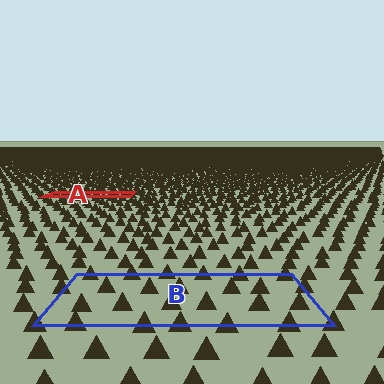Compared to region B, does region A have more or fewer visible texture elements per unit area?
Region A has more texture elements per unit area — they are packed more densely because it is farther away.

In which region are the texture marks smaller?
The texture marks are smaller in region A, because it is farther away.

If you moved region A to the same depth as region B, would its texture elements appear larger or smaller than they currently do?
They would appear larger. At a closer depth, the same texture elements are projected at a bigger on-screen size.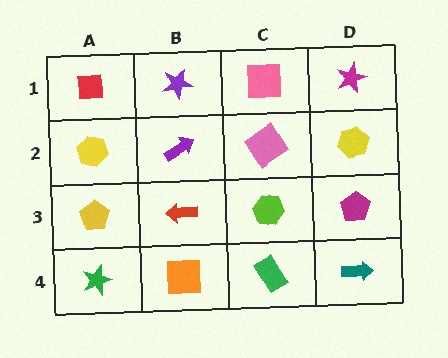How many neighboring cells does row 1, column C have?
3.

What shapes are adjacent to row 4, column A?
A yellow pentagon (row 3, column A), an orange square (row 4, column B).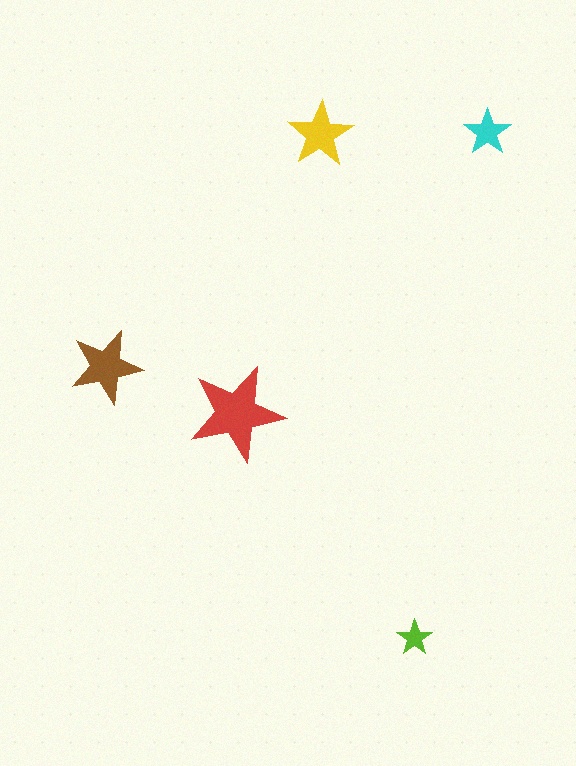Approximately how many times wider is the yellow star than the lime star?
About 2 times wider.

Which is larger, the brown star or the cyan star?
The brown one.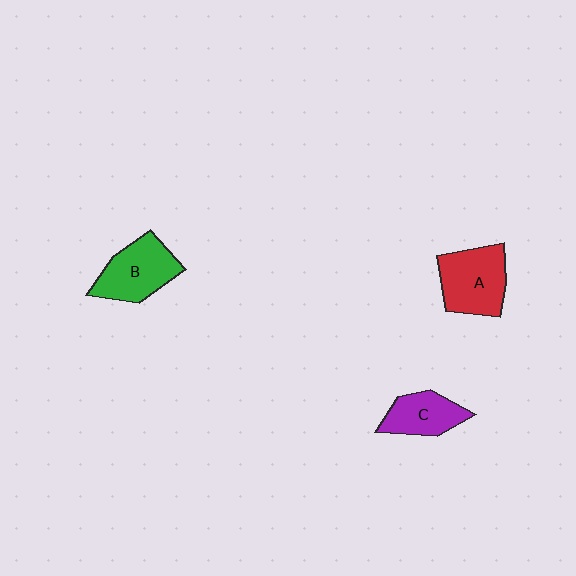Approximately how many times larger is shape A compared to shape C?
Approximately 1.4 times.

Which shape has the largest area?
Shape A (red).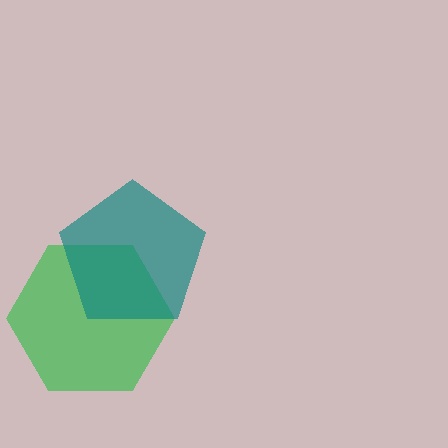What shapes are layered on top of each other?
The layered shapes are: a green hexagon, a teal pentagon.